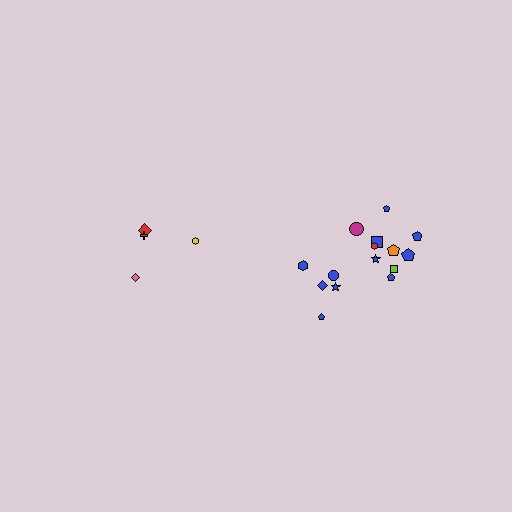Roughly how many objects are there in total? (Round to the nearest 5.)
Roughly 20 objects in total.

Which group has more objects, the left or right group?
The right group.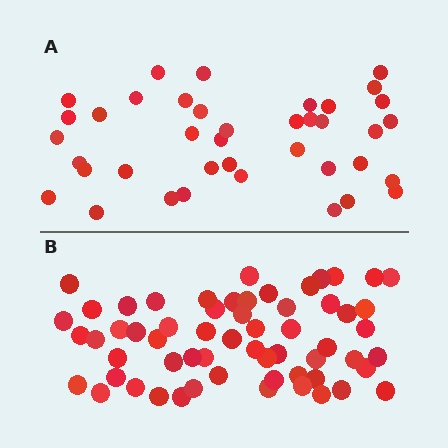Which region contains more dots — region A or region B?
Region B (the bottom region) has more dots.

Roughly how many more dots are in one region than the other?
Region B has approximately 20 more dots than region A.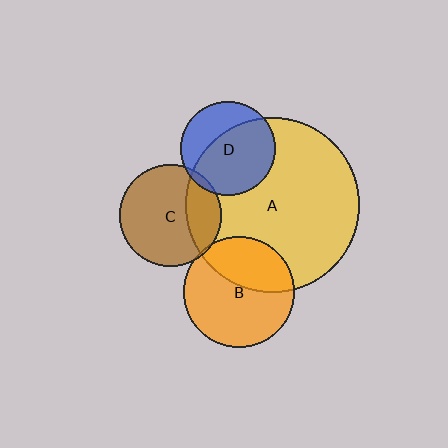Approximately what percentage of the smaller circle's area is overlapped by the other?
Approximately 35%.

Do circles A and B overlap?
Yes.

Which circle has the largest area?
Circle A (yellow).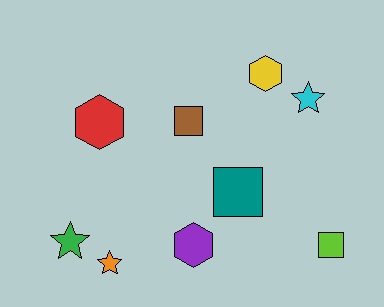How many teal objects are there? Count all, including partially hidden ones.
There is 1 teal object.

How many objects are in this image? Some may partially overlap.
There are 9 objects.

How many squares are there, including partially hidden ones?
There are 3 squares.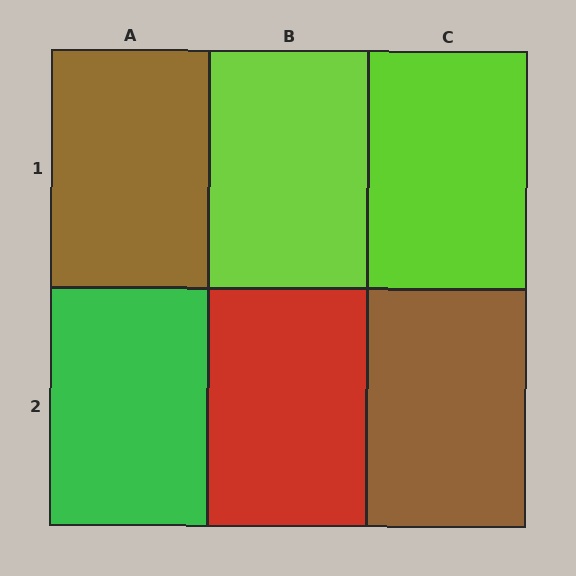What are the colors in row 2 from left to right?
Green, red, brown.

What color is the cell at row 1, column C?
Lime.